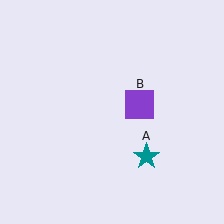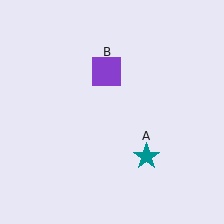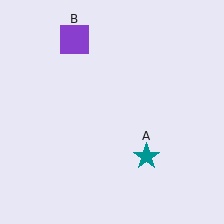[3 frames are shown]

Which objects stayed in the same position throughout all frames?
Teal star (object A) remained stationary.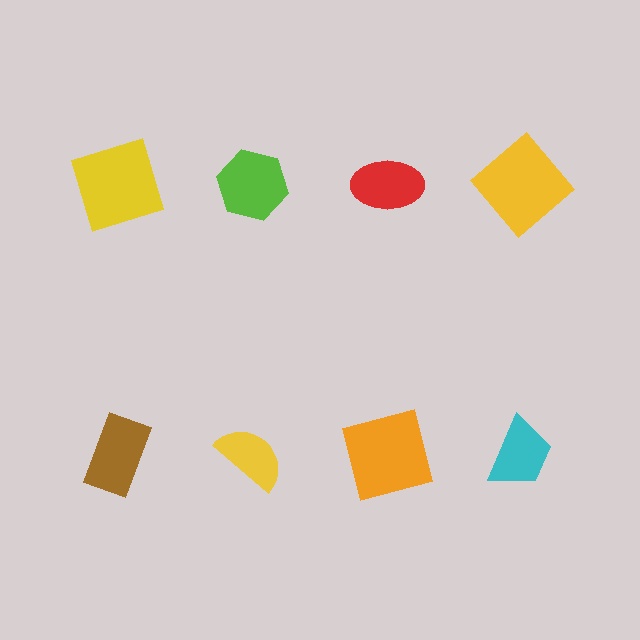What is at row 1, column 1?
A yellow square.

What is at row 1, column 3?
A red ellipse.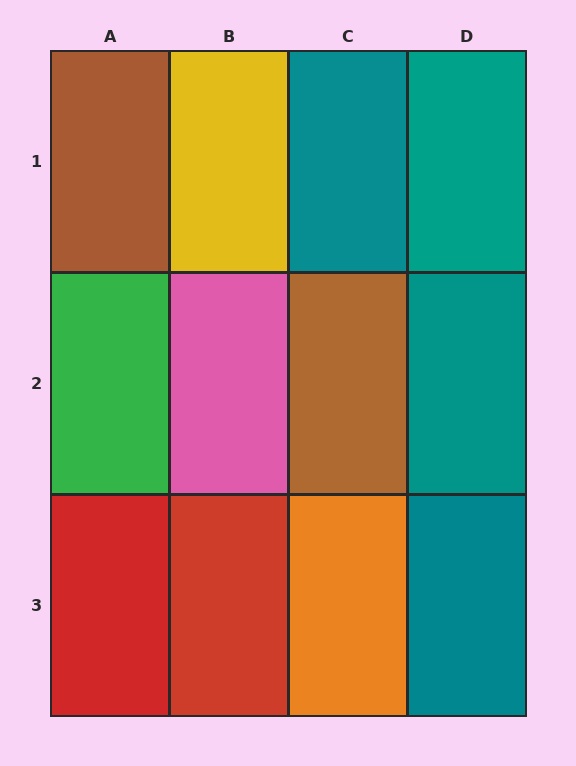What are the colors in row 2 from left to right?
Green, pink, brown, teal.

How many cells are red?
2 cells are red.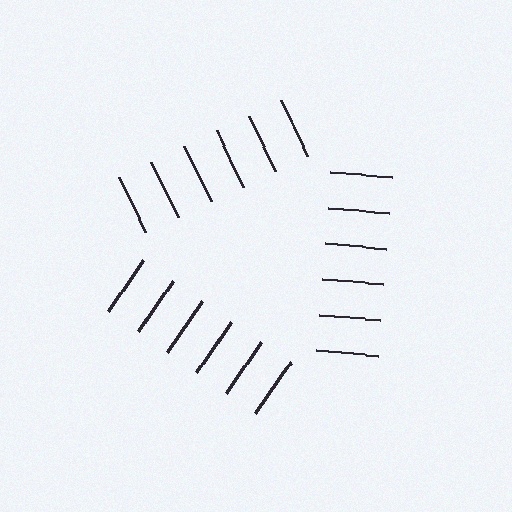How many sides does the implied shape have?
3 sides — the line-ends trace a triangle.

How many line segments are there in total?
18 — 6 along each of the 3 edges.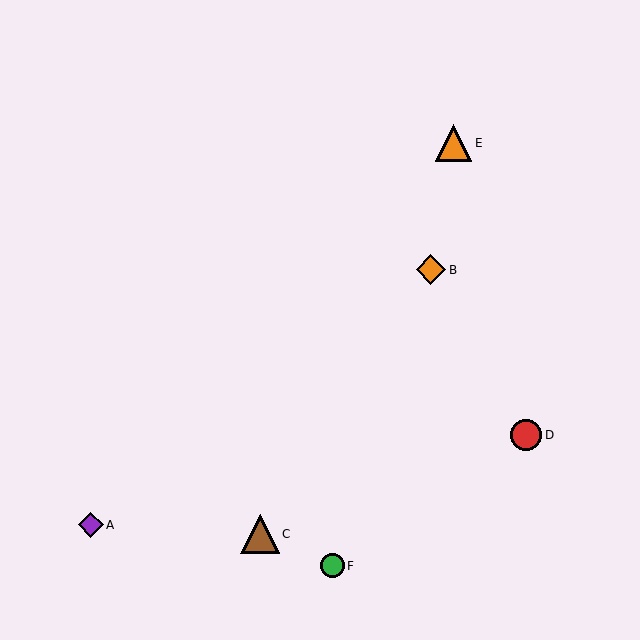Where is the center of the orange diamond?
The center of the orange diamond is at (431, 270).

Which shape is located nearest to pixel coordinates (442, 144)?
The orange triangle (labeled E) at (454, 143) is nearest to that location.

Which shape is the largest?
The brown triangle (labeled C) is the largest.